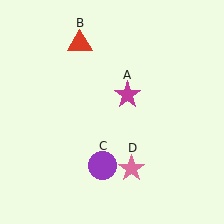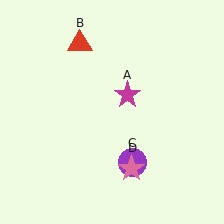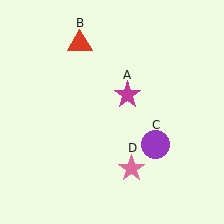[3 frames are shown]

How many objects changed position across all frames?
1 object changed position: purple circle (object C).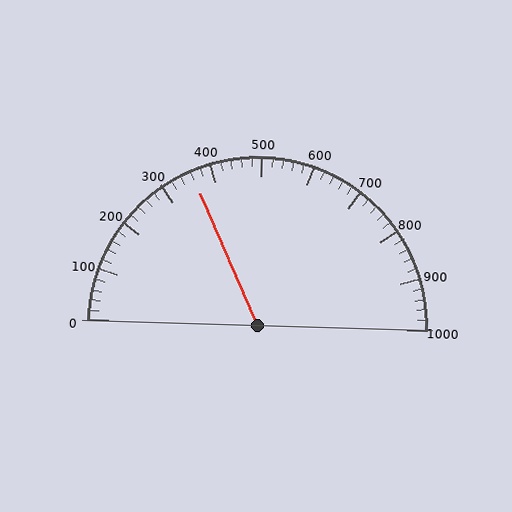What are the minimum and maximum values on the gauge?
The gauge ranges from 0 to 1000.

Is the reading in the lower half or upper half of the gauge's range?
The reading is in the lower half of the range (0 to 1000).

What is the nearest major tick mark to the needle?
The nearest major tick mark is 400.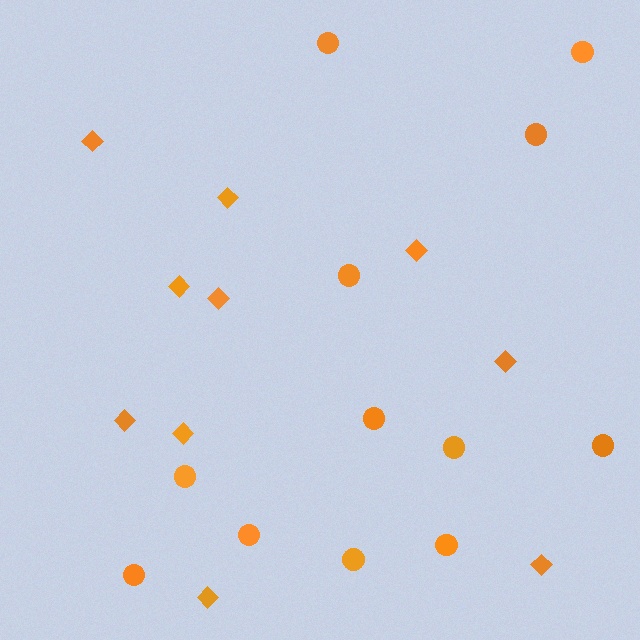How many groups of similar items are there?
There are 2 groups: one group of circles (12) and one group of diamonds (10).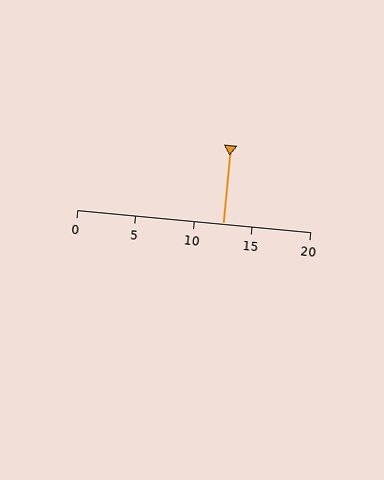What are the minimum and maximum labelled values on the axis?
The axis runs from 0 to 20.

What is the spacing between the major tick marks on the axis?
The major ticks are spaced 5 apart.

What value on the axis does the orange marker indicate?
The marker indicates approximately 12.5.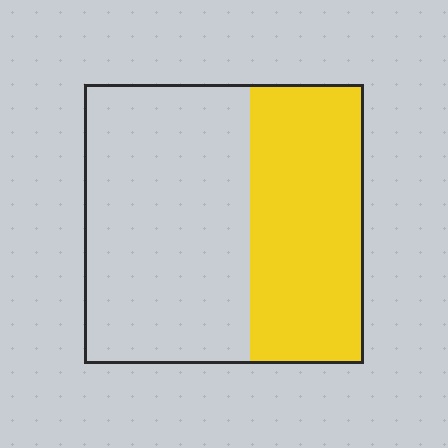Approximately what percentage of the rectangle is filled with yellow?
Approximately 40%.